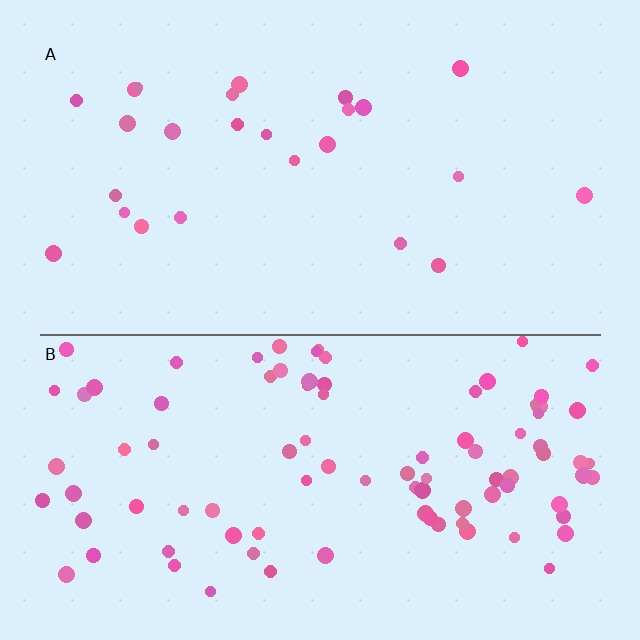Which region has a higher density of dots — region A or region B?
B (the bottom).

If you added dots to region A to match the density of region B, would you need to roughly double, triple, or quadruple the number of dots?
Approximately quadruple.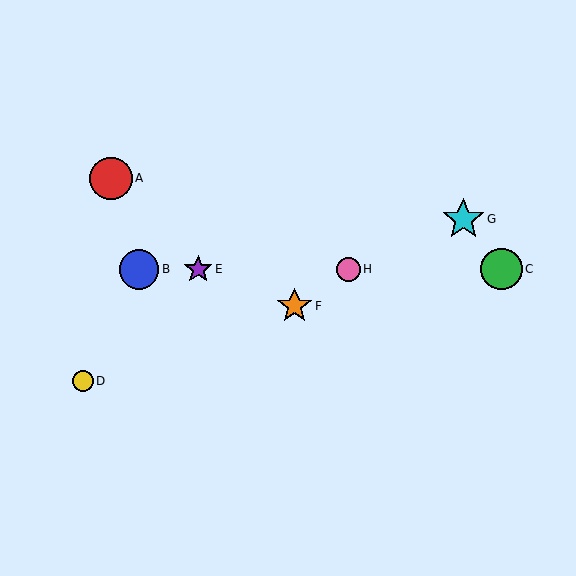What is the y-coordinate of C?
Object C is at y≈269.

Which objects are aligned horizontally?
Objects B, C, E, H are aligned horizontally.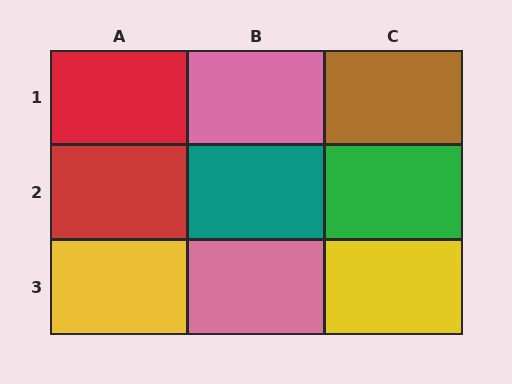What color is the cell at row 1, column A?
Red.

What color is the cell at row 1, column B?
Pink.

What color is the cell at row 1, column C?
Brown.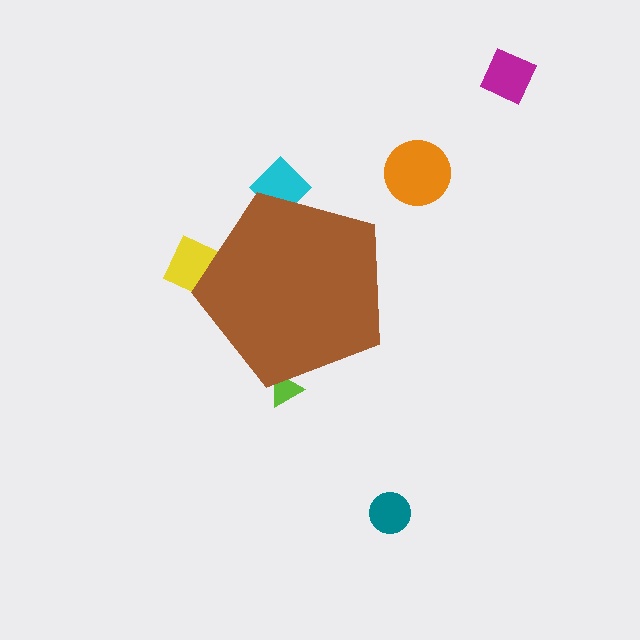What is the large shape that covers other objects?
A brown pentagon.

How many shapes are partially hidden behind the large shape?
3 shapes are partially hidden.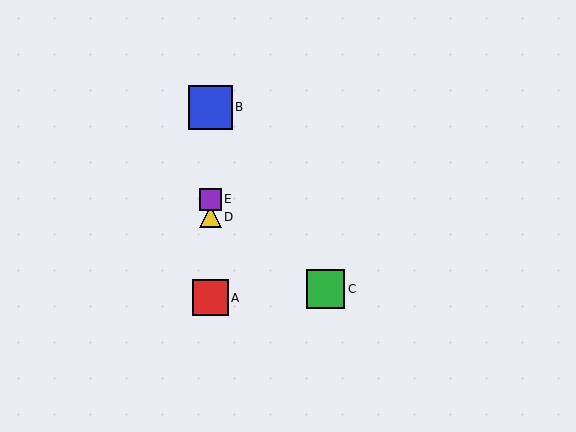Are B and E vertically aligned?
Yes, both are at x≈210.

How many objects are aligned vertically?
4 objects (A, B, D, E) are aligned vertically.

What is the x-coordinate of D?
Object D is at x≈210.